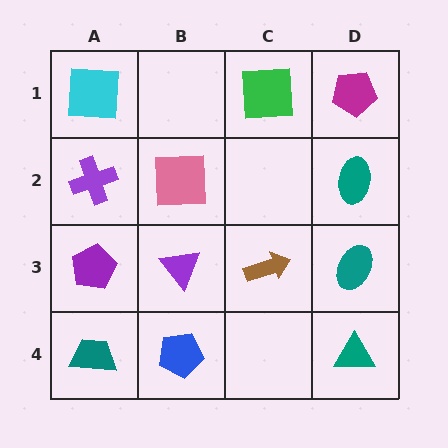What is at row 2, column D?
A teal ellipse.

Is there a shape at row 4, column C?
No, that cell is empty.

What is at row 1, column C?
A green square.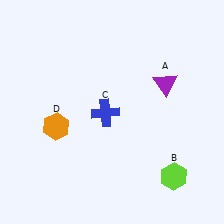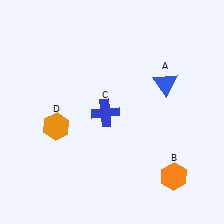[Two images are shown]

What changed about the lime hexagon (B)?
In Image 1, B is lime. In Image 2, it changed to orange.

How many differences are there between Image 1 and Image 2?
There are 2 differences between the two images.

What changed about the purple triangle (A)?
In Image 1, A is purple. In Image 2, it changed to blue.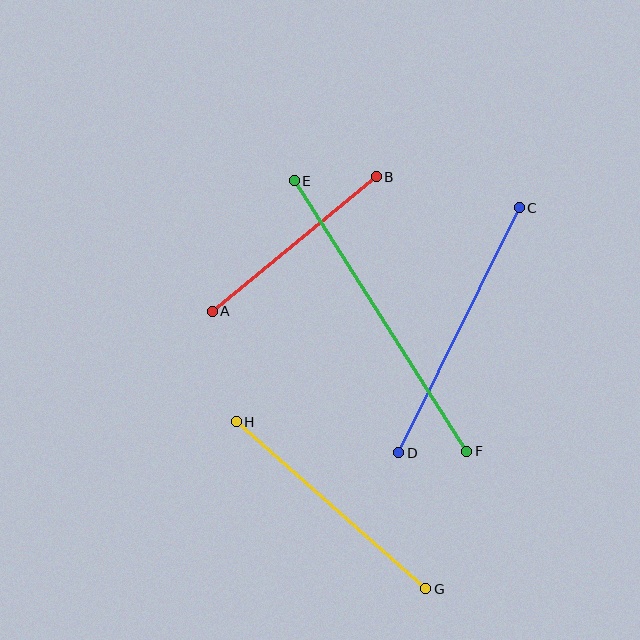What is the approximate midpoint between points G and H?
The midpoint is at approximately (331, 505) pixels.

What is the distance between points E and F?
The distance is approximately 321 pixels.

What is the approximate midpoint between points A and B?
The midpoint is at approximately (294, 244) pixels.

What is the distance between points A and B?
The distance is approximately 212 pixels.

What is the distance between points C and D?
The distance is approximately 273 pixels.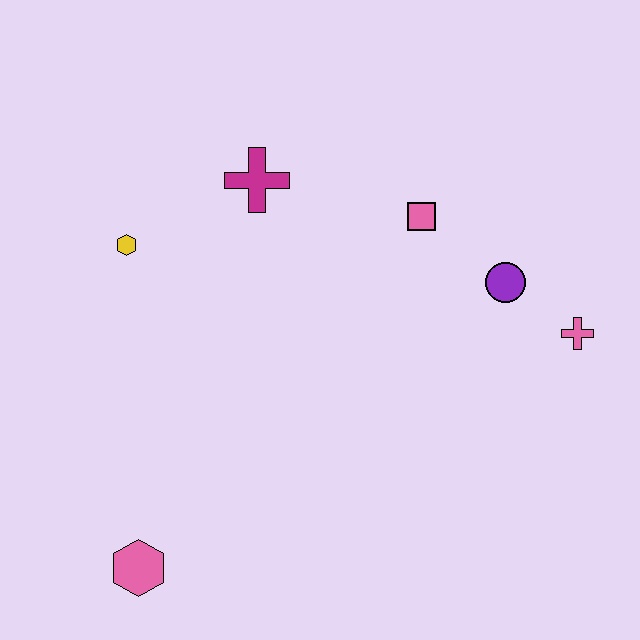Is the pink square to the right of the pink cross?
No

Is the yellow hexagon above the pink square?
No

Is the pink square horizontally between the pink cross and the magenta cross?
Yes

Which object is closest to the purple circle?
The pink cross is closest to the purple circle.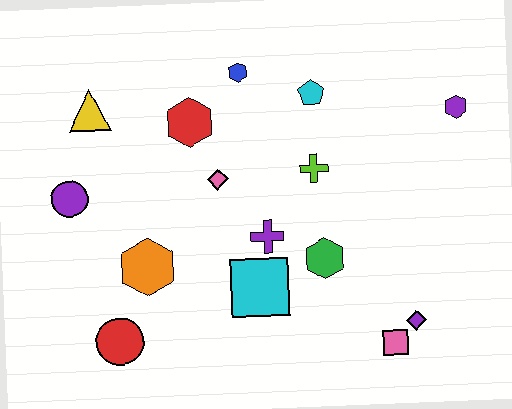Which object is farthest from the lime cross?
The red circle is farthest from the lime cross.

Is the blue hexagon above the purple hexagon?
Yes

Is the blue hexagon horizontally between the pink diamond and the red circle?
No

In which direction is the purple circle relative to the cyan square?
The purple circle is to the left of the cyan square.